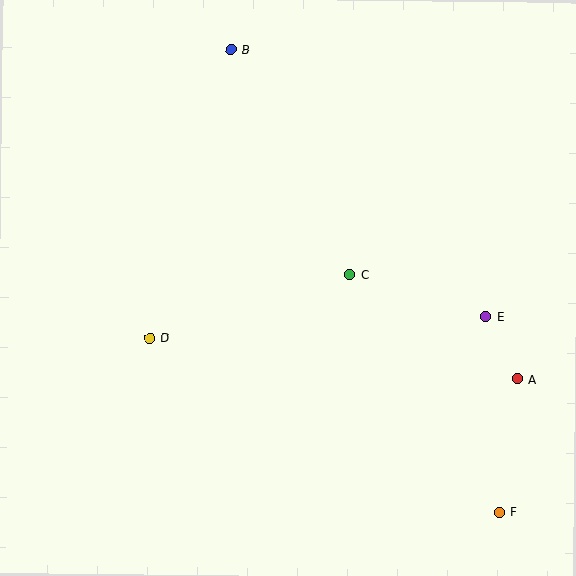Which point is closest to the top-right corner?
Point E is closest to the top-right corner.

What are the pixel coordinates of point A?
Point A is at (517, 379).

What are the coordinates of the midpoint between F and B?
The midpoint between F and B is at (365, 281).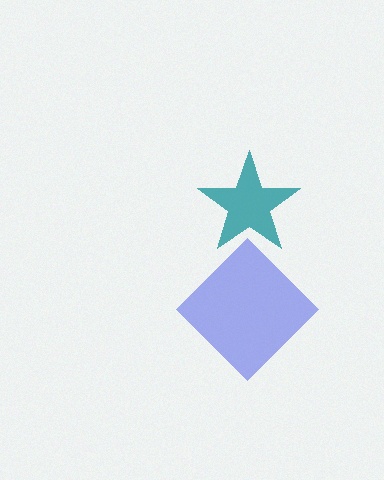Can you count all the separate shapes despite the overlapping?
Yes, there are 2 separate shapes.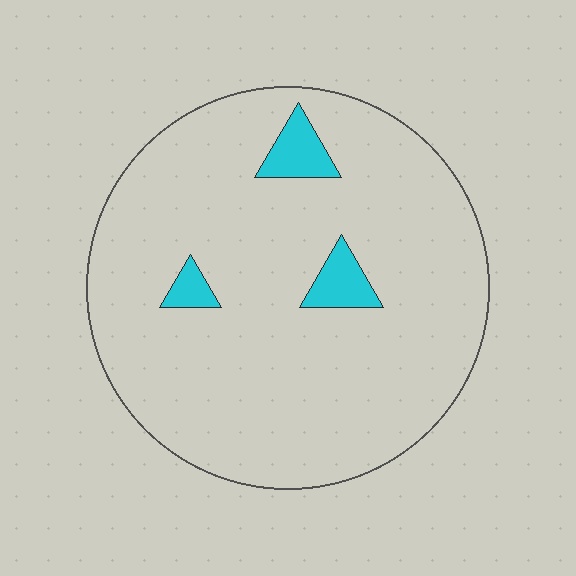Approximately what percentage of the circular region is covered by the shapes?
Approximately 5%.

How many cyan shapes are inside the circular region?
3.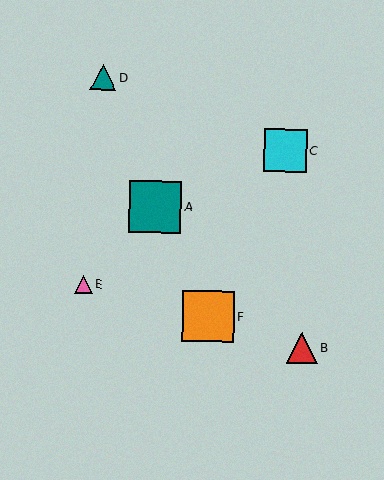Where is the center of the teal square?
The center of the teal square is at (155, 207).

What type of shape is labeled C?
Shape C is a cyan square.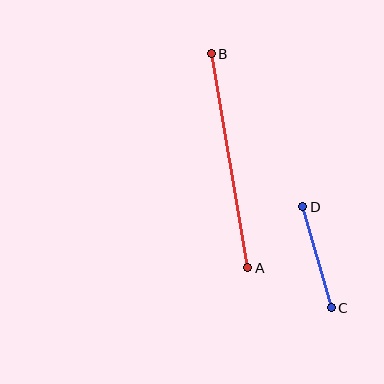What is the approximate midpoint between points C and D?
The midpoint is at approximately (317, 257) pixels.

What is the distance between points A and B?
The distance is approximately 217 pixels.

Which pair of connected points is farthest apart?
Points A and B are farthest apart.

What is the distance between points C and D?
The distance is approximately 105 pixels.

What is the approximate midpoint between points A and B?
The midpoint is at approximately (229, 161) pixels.